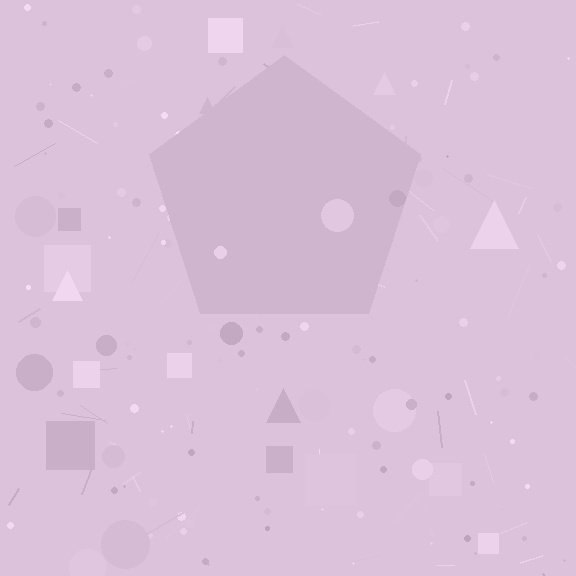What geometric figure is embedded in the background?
A pentagon is embedded in the background.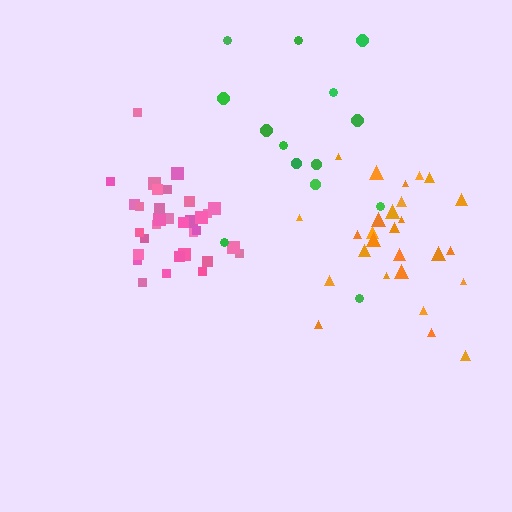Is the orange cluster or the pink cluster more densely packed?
Pink.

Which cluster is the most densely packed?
Pink.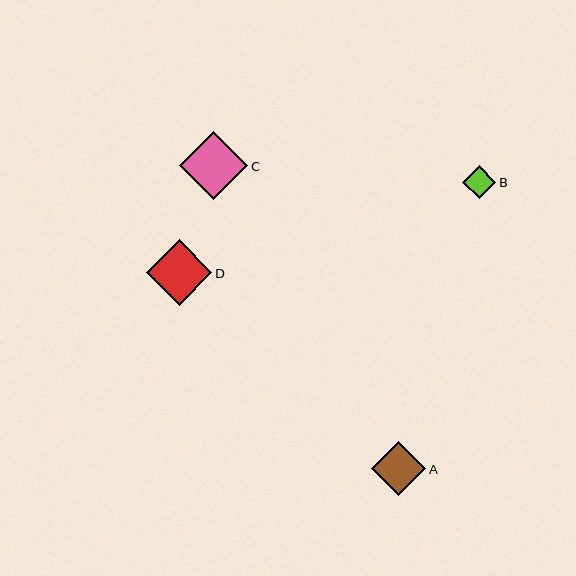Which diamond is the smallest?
Diamond B is the smallest with a size of approximately 33 pixels.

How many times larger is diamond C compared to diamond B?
Diamond C is approximately 2.0 times the size of diamond B.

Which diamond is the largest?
Diamond C is the largest with a size of approximately 68 pixels.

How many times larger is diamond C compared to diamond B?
Diamond C is approximately 2.0 times the size of diamond B.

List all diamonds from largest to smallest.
From largest to smallest: C, D, A, B.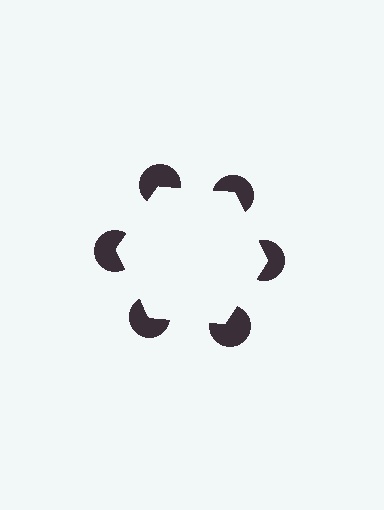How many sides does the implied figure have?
6 sides.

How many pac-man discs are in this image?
There are 6 — one at each vertex of the illusory hexagon.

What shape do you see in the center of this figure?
An illusory hexagon — its edges are inferred from the aligned wedge cuts in the pac-man discs, not physically drawn.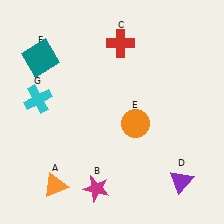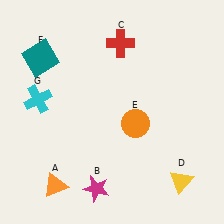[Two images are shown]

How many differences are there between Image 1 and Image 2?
There is 1 difference between the two images.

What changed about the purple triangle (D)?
In Image 1, D is purple. In Image 2, it changed to yellow.